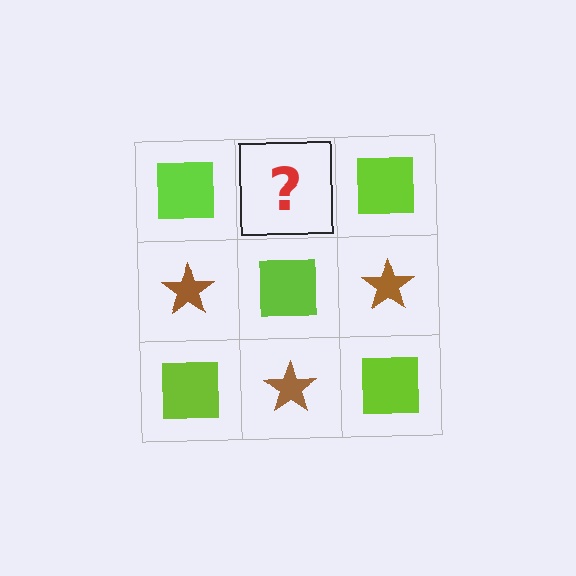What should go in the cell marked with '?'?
The missing cell should contain a brown star.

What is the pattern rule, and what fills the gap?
The rule is that it alternates lime square and brown star in a checkerboard pattern. The gap should be filled with a brown star.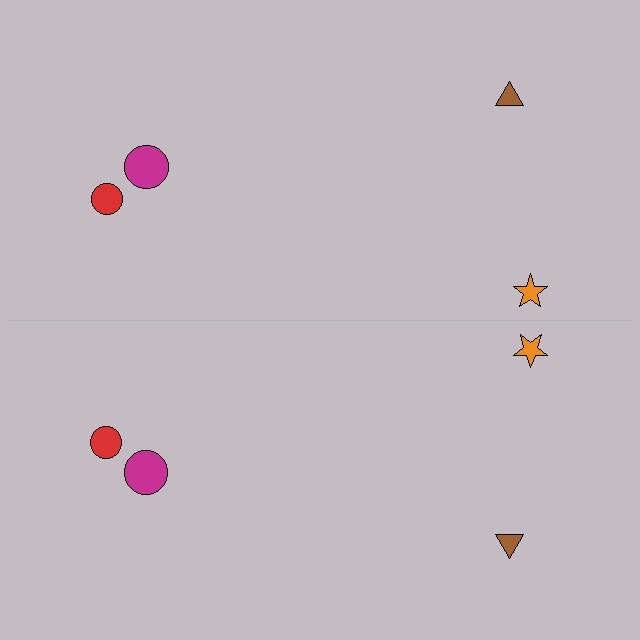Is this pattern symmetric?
Yes, this pattern has bilateral (reflection) symmetry.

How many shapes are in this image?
There are 8 shapes in this image.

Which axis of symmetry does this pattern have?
The pattern has a horizontal axis of symmetry running through the center of the image.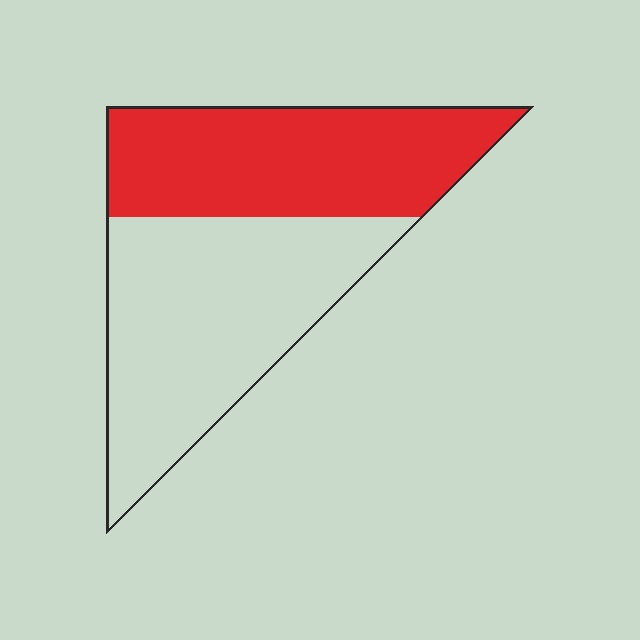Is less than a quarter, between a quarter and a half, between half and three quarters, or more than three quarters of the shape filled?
Between a quarter and a half.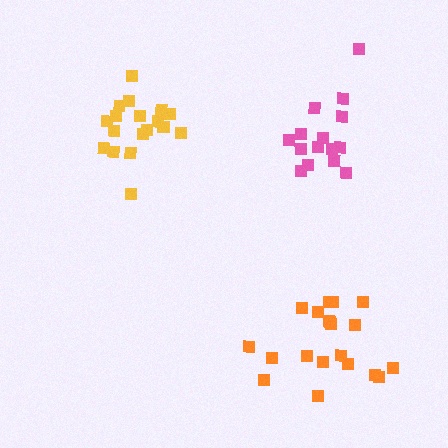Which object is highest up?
The yellow cluster is topmost.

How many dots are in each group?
Group 1: 20 dots, Group 2: 15 dots, Group 3: 19 dots (54 total).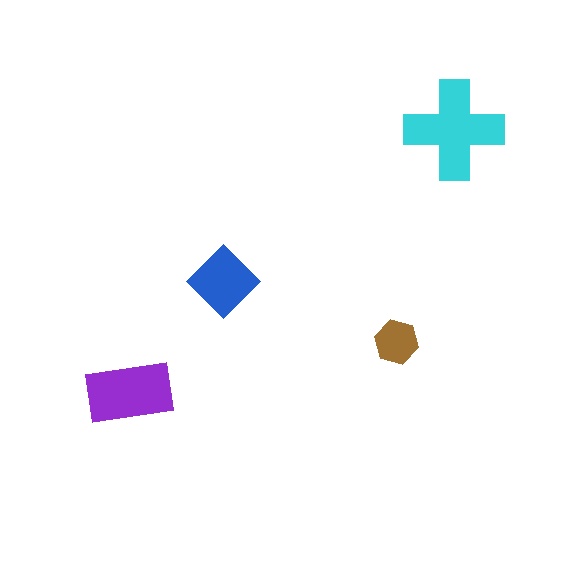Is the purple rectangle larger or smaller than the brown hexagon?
Larger.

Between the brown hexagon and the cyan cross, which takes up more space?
The cyan cross.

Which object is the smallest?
The brown hexagon.